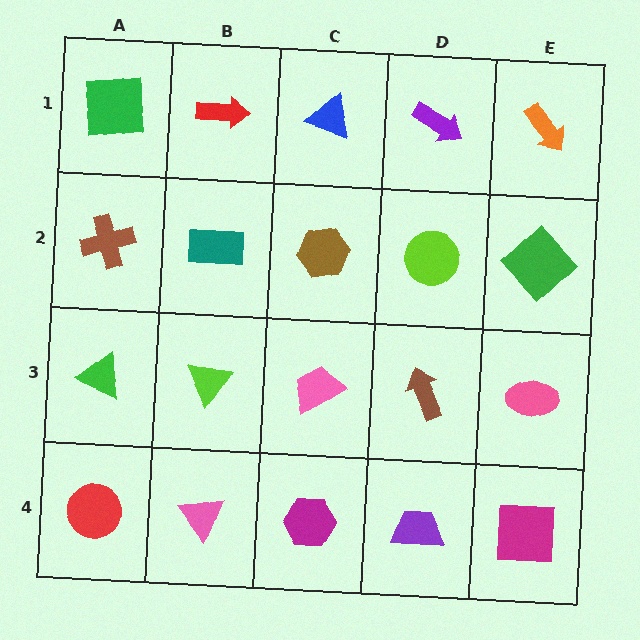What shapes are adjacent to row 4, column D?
A brown arrow (row 3, column D), a magenta hexagon (row 4, column C), a magenta square (row 4, column E).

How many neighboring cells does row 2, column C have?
4.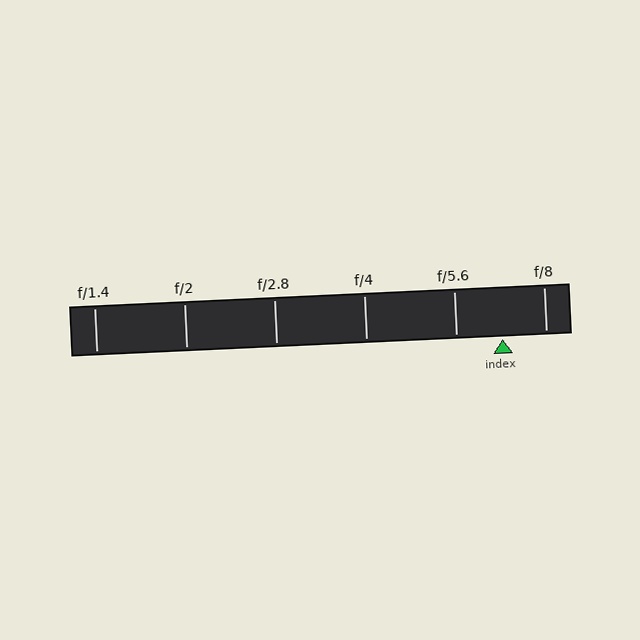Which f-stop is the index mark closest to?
The index mark is closest to f/8.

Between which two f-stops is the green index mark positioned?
The index mark is between f/5.6 and f/8.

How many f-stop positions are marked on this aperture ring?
There are 6 f-stop positions marked.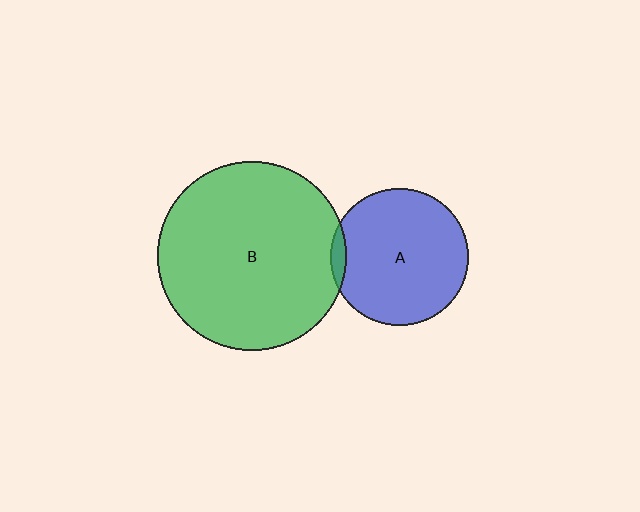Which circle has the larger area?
Circle B (green).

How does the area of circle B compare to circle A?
Approximately 1.9 times.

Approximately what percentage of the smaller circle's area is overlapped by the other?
Approximately 5%.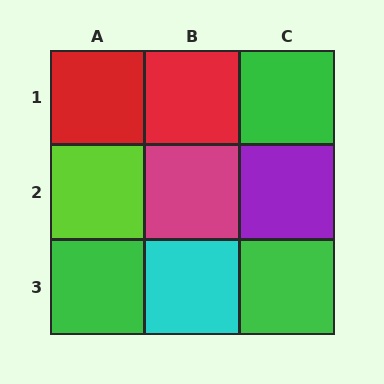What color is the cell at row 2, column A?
Lime.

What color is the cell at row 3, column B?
Cyan.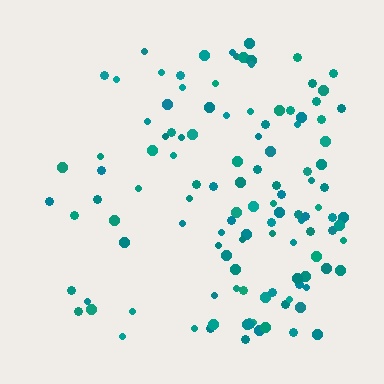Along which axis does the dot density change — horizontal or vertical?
Horizontal.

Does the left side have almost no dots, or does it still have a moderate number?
Still a moderate number, just noticeably fewer than the right.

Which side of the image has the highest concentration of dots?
The right.